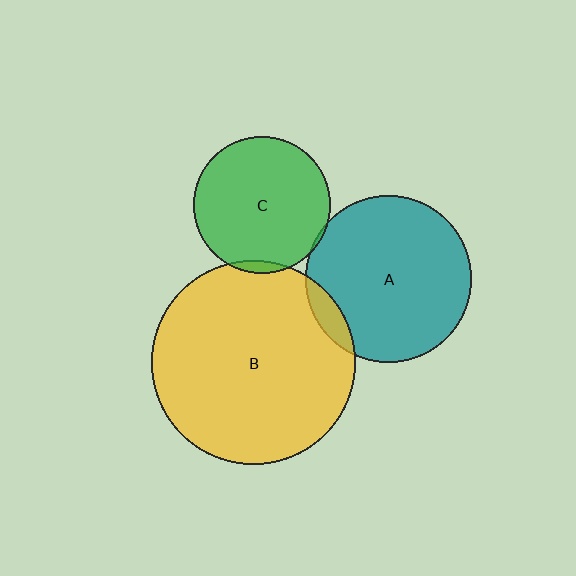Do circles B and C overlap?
Yes.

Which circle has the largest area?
Circle B (yellow).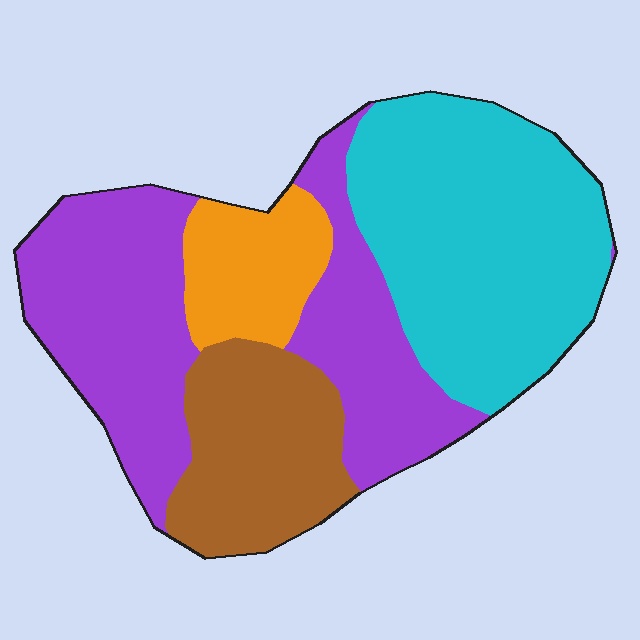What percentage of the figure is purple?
Purple covers 37% of the figure.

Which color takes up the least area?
Orange, at roughly 10%.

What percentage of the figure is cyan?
Cyan takes up between a third and a half of the figure.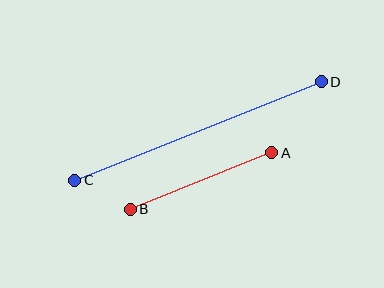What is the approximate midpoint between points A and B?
The midpoint is at approximately (201, 181) pixels.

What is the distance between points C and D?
The distance is approximately 265 pixels.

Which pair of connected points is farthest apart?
Points C and D are farthest apart.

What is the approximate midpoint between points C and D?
The midpoint is at approximately (198, 131) pixels.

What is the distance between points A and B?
The distance is approximately 153 pixels.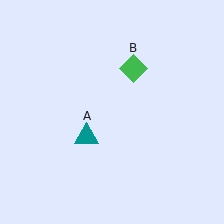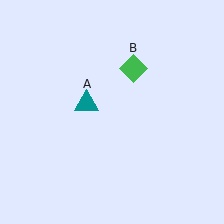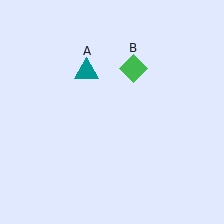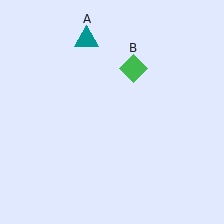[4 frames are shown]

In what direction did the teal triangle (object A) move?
The teal triangle (object A) moved up.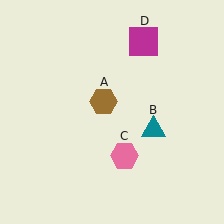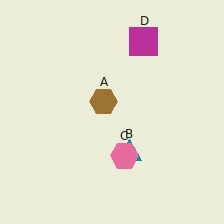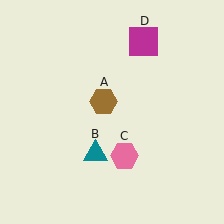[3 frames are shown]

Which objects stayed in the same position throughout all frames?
Brown hexagon (object A) and pink hexagon (object C) and magenta square (object D) remained stationary.